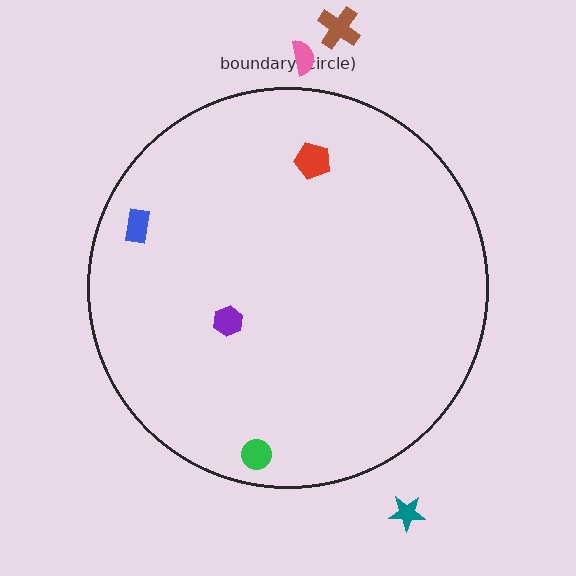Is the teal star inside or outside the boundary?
Outside.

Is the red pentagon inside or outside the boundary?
Inside.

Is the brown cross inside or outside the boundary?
Outside.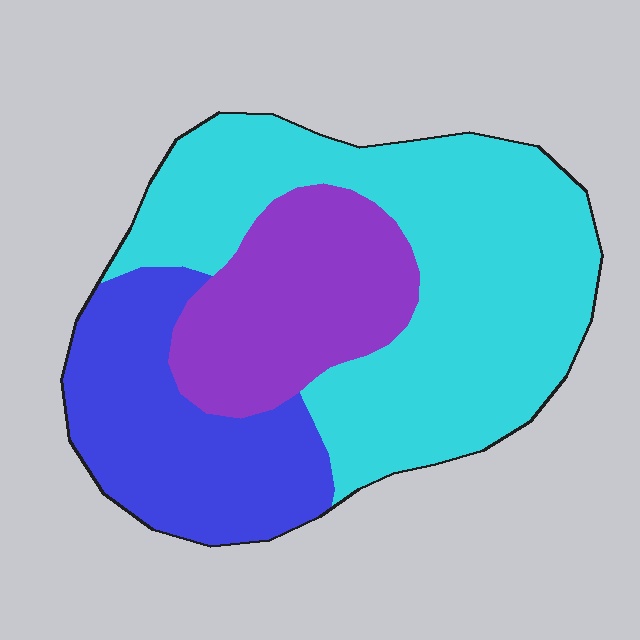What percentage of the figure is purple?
Purple takes up about one fifth (1/5) of the figure.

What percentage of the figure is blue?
Blue takes up between a quarter and a half of the figure.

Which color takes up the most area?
Cyan, at roughly 50%.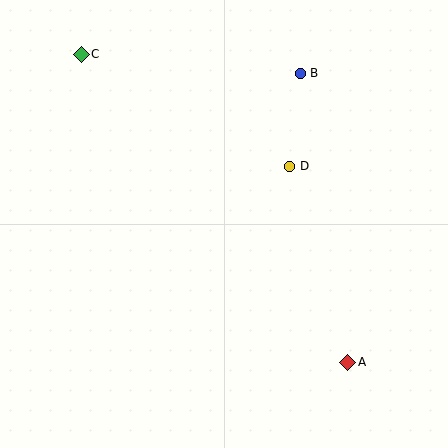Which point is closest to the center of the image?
Point D at (290, 166) is closest to the center.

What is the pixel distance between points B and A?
The distance between B and A is 293 pixels.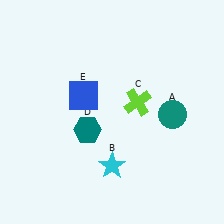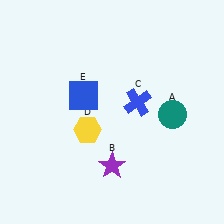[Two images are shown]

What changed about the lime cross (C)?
In Image 1, C is lime. In Image 2, it changed to blue.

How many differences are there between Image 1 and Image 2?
There are 3 differences between the two images.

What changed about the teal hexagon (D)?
In Image 1, D is teal. In Image 2, it changed to yellow.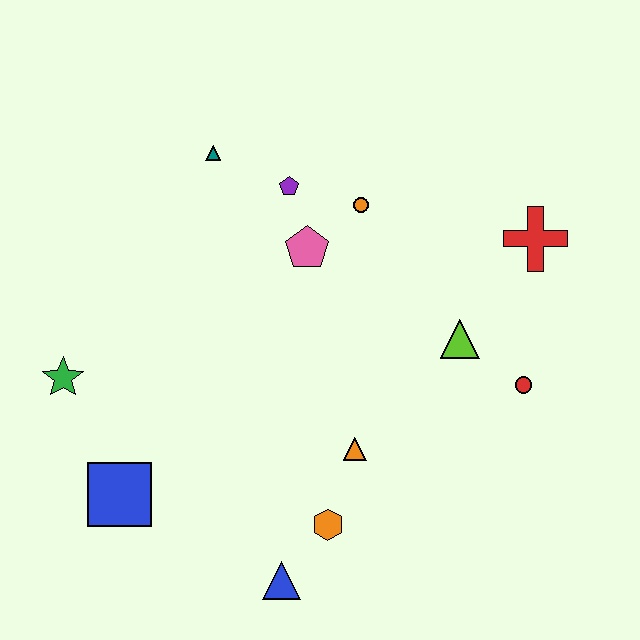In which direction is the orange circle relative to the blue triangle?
The orange circle is above the blue triangle.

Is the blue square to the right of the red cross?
No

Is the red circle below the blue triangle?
No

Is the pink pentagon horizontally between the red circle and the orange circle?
No